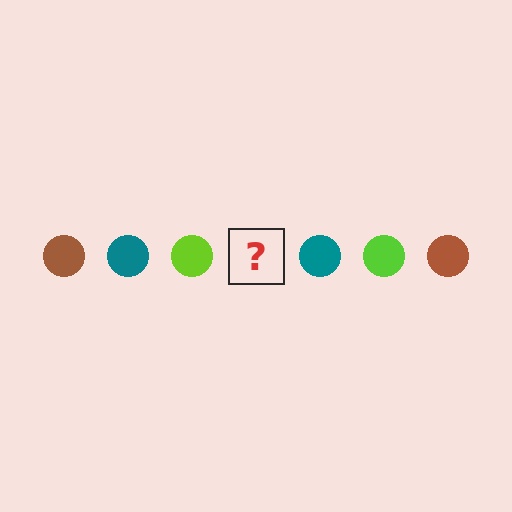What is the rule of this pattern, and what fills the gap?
The rule is that the pattern cycles through brown, teal, lime circles. The gap should be filled with a brown circle.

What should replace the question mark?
The question mark should be replaced with a brown circle.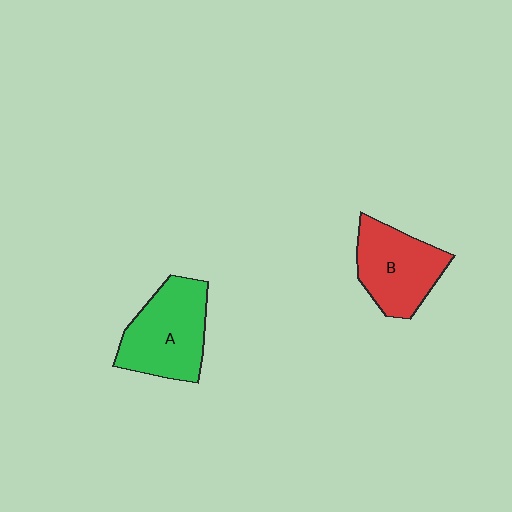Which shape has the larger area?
Shape A (green).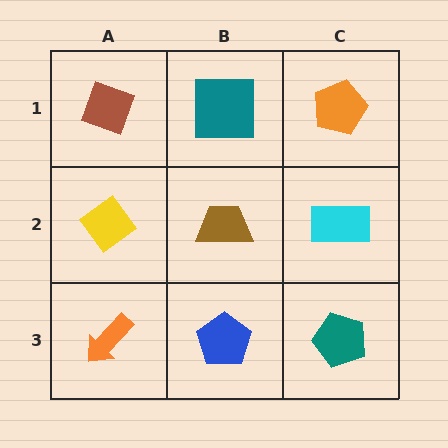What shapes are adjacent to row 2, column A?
A brown diamond (row 1, column A), an orange arrow (row 3, column A), a brown trapezoid (row 2, column B).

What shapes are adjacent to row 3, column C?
A cyan rectangle (row 2, column C), a blue pentagon (row 3, column B).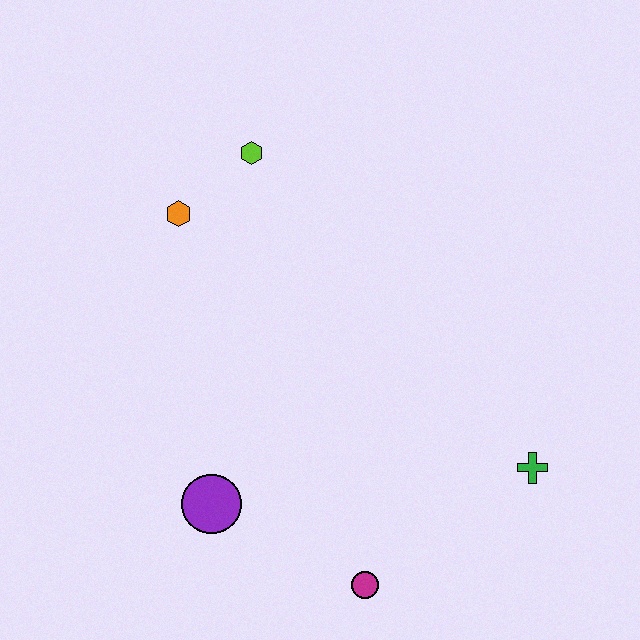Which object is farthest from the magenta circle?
The lime hexagon is farthest from the magenta circle.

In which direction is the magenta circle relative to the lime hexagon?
The magenta circle is below the lime hexagon.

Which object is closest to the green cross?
The magenta circle is closest to the green cross.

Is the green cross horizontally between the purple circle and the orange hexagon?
No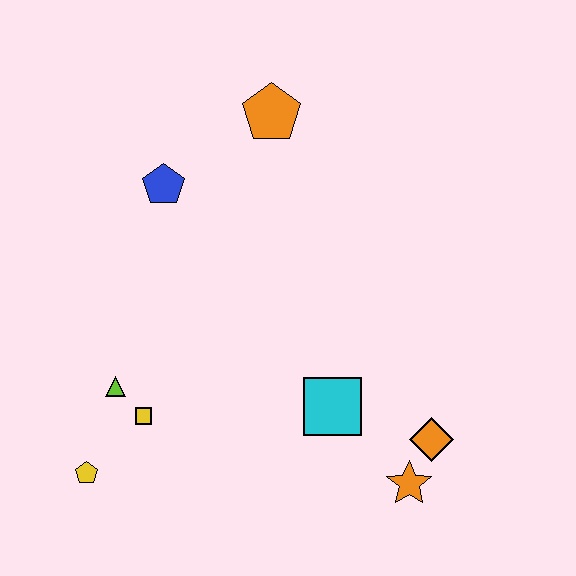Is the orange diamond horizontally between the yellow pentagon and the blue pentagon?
No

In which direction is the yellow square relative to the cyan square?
The yellow square is to the left of the cyan square.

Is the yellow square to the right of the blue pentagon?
No